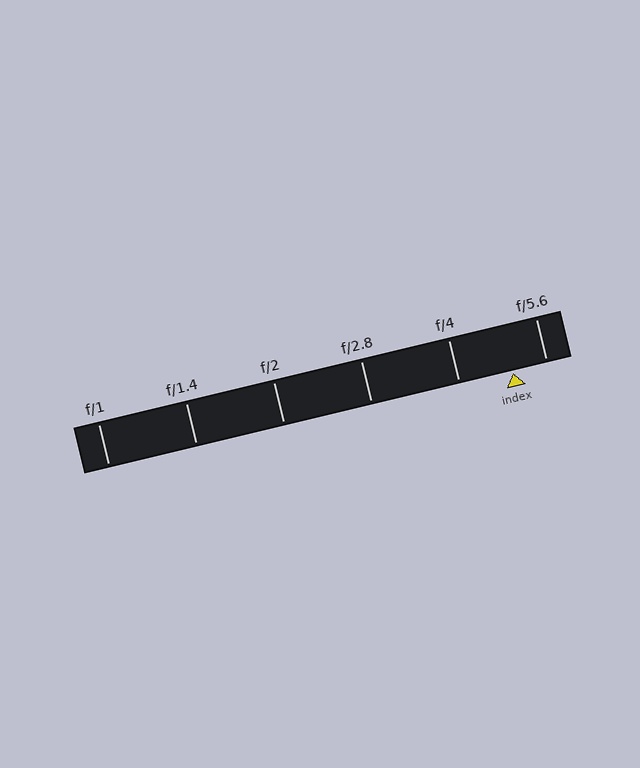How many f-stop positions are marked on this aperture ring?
There are 6 f-stop positions marked.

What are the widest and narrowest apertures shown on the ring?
The widest aperture shown is f/1 and the narrowest is f/5.6.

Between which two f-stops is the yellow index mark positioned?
The index mark is between f/4 and f/5.6.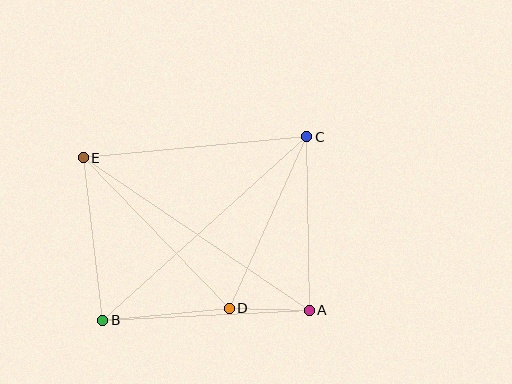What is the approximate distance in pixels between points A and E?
The distance between A and E is approximately 272 pixels.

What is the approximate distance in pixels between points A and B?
The distance between A and B is approximately 206 pixels.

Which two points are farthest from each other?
Points B and C are farthest from each other.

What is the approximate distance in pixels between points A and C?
The distance between A and C is approximately 173 pixels.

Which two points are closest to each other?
Points A and D are closest to each other.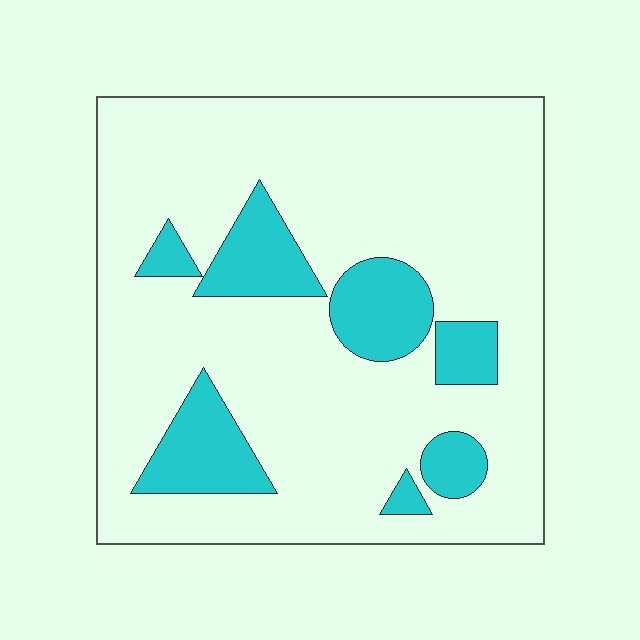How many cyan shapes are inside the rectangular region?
7.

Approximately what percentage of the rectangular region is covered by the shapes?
Approximately 20%.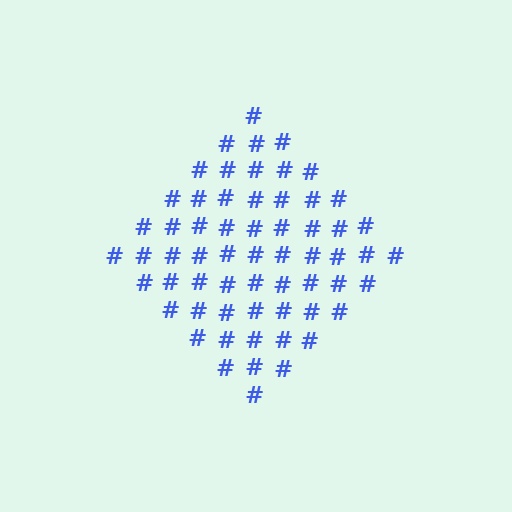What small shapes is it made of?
It is made of small hash symbols.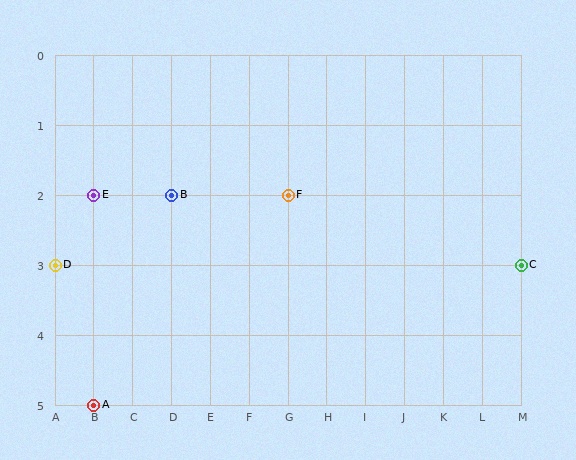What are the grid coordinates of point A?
Point A is at grid coordinates (B, 5).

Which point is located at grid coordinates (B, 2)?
Point E is at (B, 2).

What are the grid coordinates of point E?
Point E is at grid coordinates (B, 2).